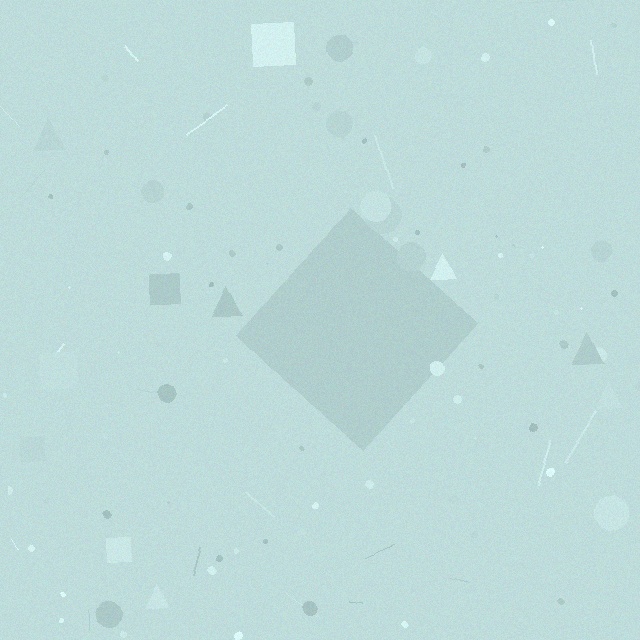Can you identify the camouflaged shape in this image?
The camouflaged shape is a diamond.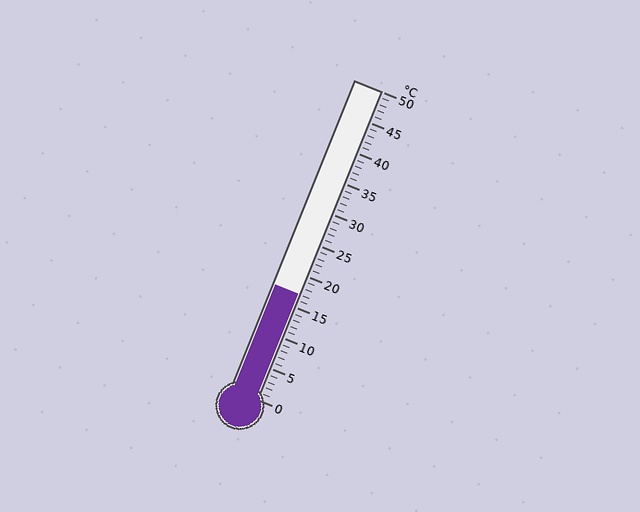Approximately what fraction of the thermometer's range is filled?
The thermometer is filled to approximately 35% of its range.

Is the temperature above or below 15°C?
The temperature is above 15°C.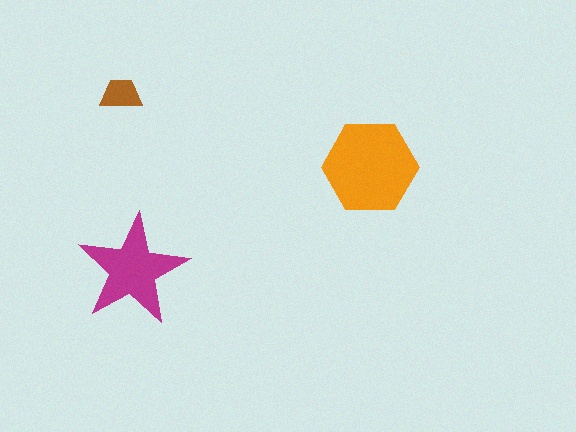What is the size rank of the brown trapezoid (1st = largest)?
3rd.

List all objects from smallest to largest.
The brown trapezoid, the magenta star, the orange hexagon.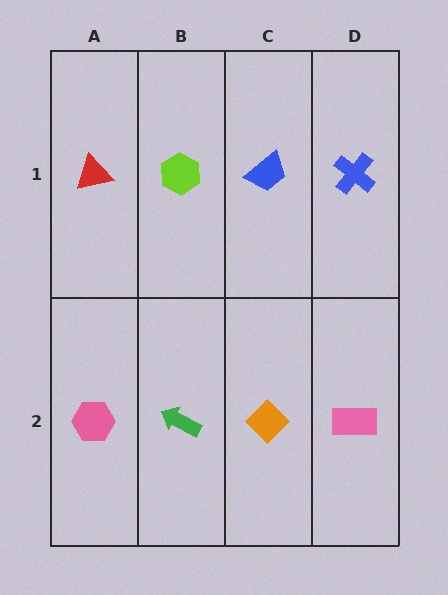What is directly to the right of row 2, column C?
A pink rectangle.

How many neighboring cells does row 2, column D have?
2.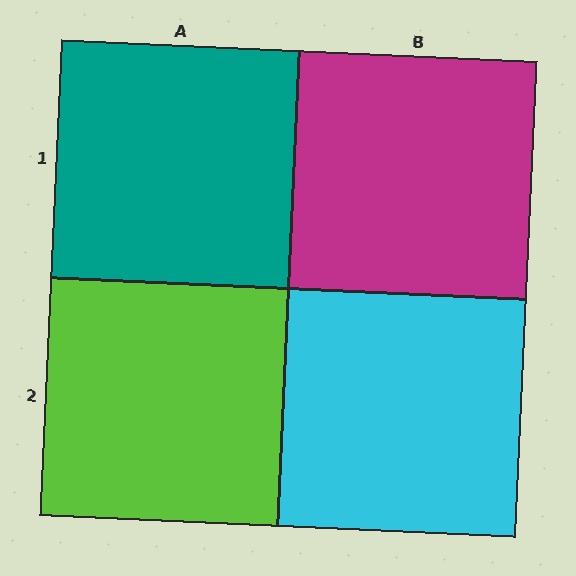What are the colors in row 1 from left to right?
Teal, magenta.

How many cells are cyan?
1 cell is cyan.